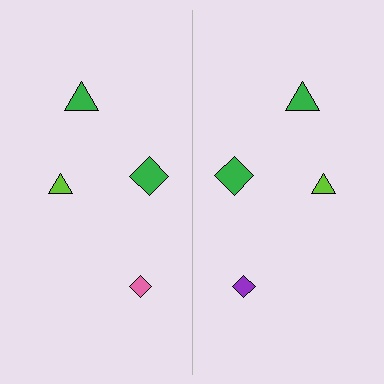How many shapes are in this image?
There are 8 shapes in this image.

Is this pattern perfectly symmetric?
No, the pattern is not perfectly symmetric. The purple diamond on the right side breaks the symmetry — its mirror counterpart is pink.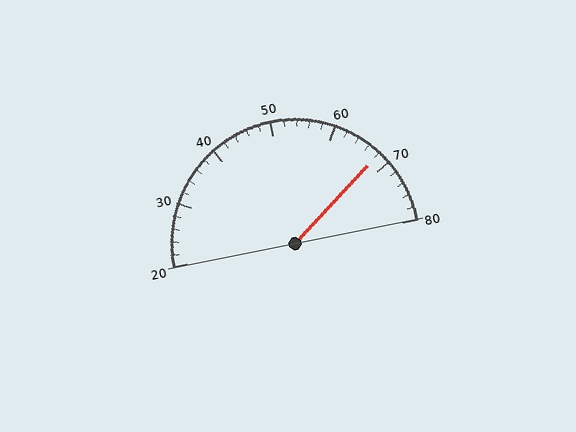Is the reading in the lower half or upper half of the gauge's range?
The reading is in the upper half of the range (20 to 80).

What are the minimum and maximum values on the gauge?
The gauge ranges from 20 to 80.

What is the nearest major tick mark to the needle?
The nearest major tick mark is 70.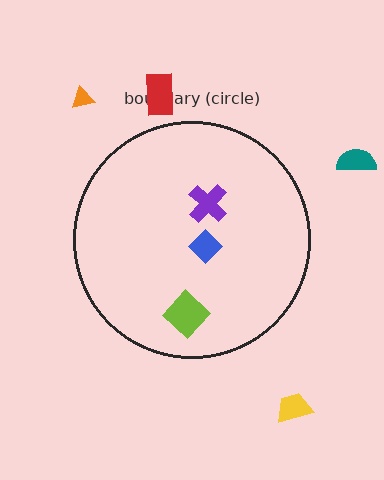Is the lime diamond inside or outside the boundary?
Inside.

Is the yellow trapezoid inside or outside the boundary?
Outside.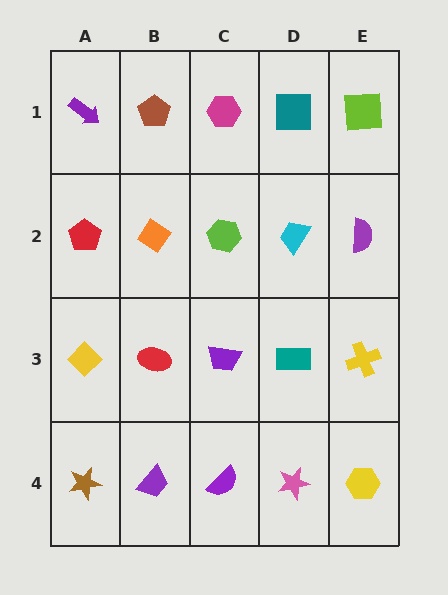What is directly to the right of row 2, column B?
A lime hexagon.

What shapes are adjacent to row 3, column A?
A red pentagon (row 2, column A), a brown star (row 4, column A), a red ellipse (row 3, column B).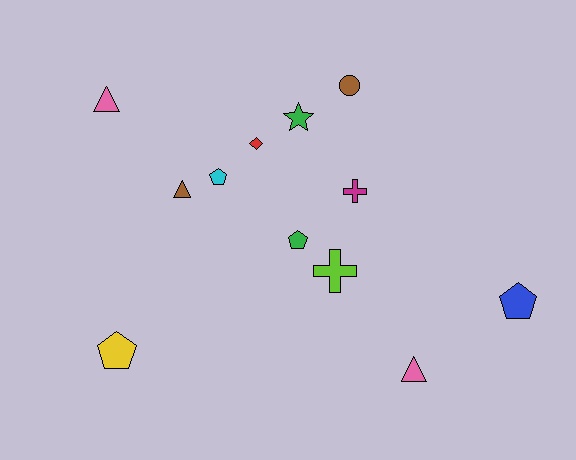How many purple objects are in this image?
There are no purple objects.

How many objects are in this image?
There are 12 objects.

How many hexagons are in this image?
There are no hexagons.